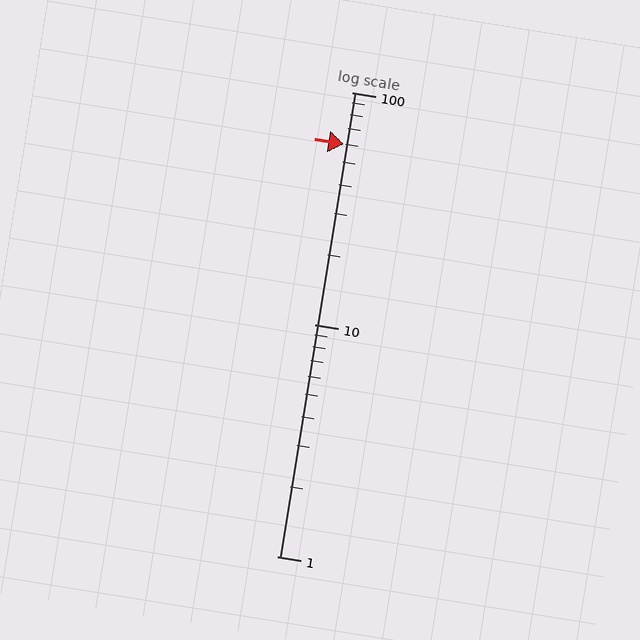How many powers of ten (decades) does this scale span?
The scale spans 2 decades, from 1 to 100.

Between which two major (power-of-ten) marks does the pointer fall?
The pointer is between 10 and 100.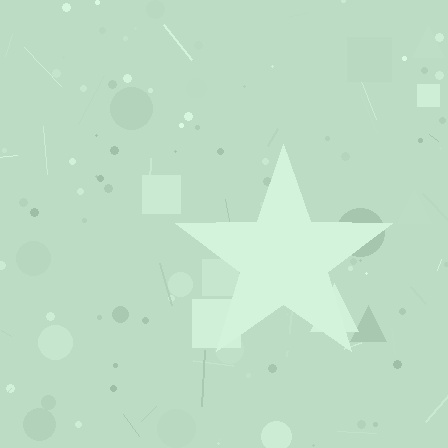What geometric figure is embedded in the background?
A star is embedded in the background.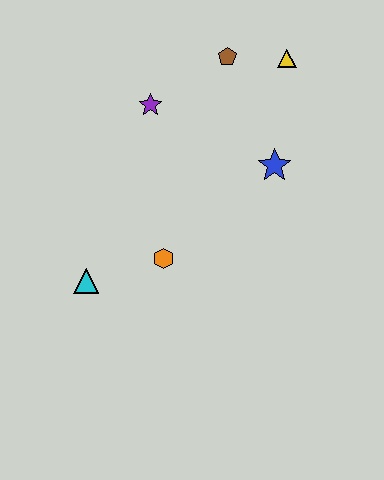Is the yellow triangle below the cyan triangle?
No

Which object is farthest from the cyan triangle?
The yellow triangle is farthest from the cyan triangle.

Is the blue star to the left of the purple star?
No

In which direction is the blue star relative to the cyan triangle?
The blue star is to the right of the cyan triangle.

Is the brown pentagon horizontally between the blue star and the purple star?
Yes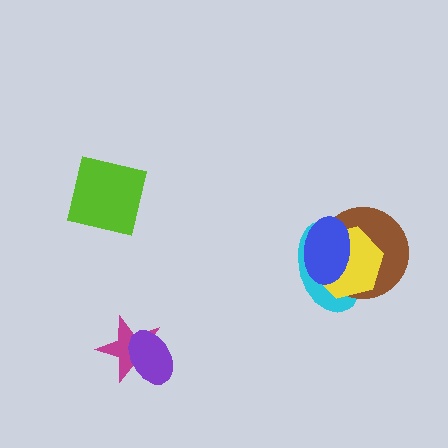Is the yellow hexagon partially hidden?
Yes, it is partially covered by another shape.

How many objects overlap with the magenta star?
1 object overlaps with the magenta star.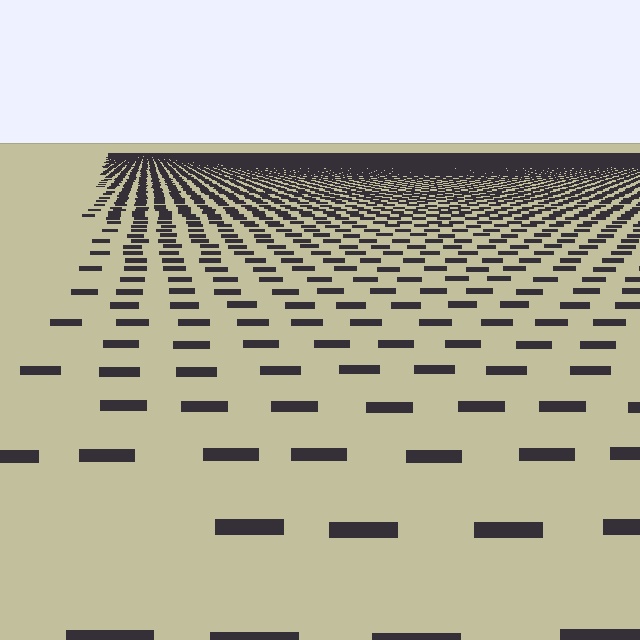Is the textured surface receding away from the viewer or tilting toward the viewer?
The surface is receding away from the viewer. Texture elements get smaller and denser toward the top.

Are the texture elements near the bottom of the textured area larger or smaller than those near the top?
Larger. Near the bottom, elements are closer to the viewer and appear at a bigger on-screen size.